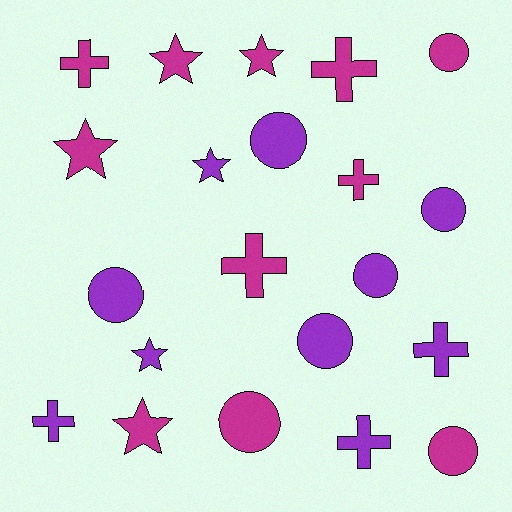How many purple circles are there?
There are 5 purple circles.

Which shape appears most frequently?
Circle, with 8 objects.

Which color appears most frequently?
Magenta, with 11 objects.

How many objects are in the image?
There are 21 objects.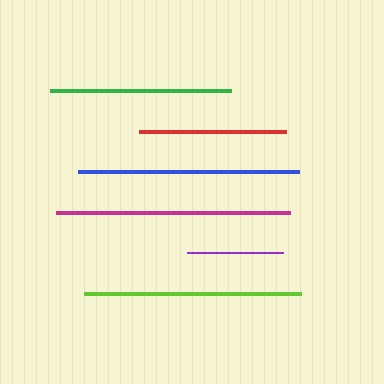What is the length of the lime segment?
The lime segment is approximately 217 pixels long.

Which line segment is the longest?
The magenta line is the longest at approximately 234 pixels.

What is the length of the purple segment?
The purple segment is approximately 96 pixels long.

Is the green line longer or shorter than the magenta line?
The magenta line is longer than the green line.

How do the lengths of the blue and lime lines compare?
The blue and lime lines are approximately the same length.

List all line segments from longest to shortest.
From longest to shortest: magenta, blue, lime, green, red, purple.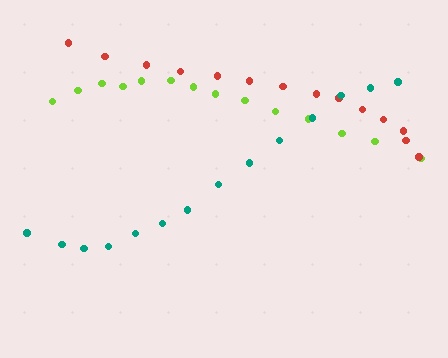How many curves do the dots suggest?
There are 3 distinct paths.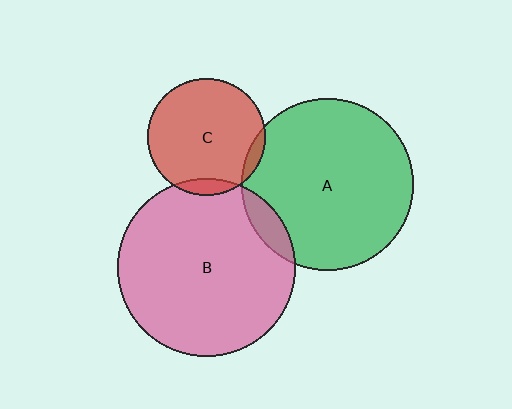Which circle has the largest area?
Circle B (pink).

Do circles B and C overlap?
Yes.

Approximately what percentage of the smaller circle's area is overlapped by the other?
Approximately 5%.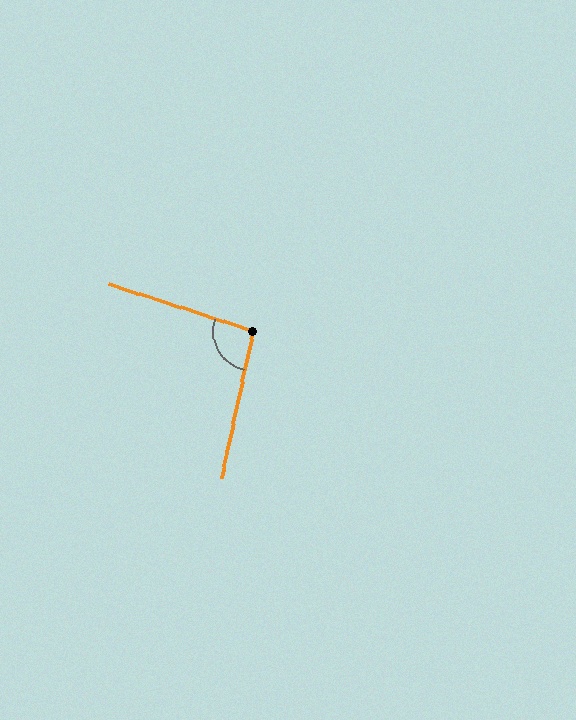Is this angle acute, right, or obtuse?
It is obtuse.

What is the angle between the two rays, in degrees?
Approximately 96 degrees.